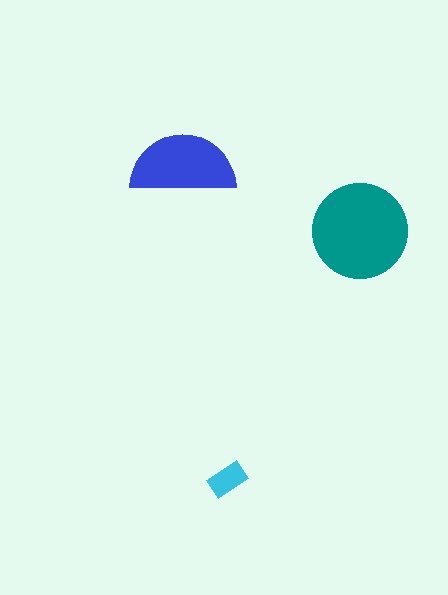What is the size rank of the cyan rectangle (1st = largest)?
3rd.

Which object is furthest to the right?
The teal circle is rightmost.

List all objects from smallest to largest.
The cyan rectangle, the blue semicircle, the teal circle.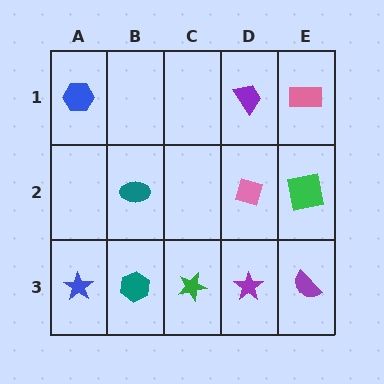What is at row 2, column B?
A teal ellipse.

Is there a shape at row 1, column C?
No, that cell is empty.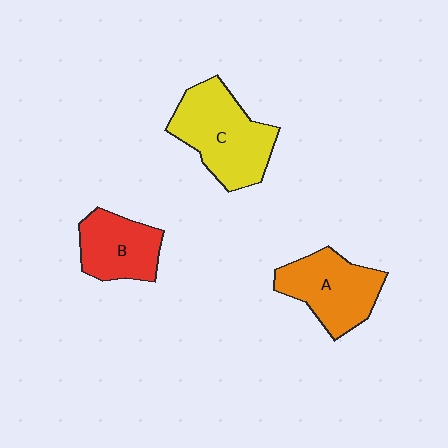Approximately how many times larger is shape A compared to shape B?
Approximately 1.2 times.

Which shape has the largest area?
Shape C (yellow).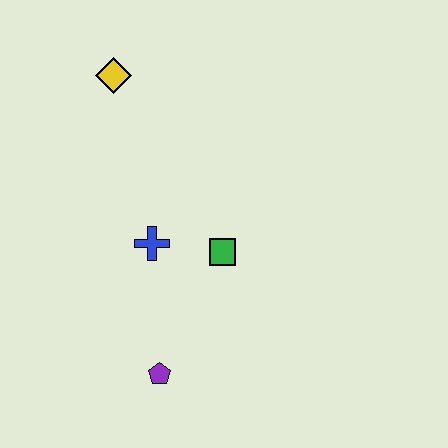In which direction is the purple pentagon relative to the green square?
The purple pentagon is below the green square.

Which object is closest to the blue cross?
The green square is closest to the blue cross.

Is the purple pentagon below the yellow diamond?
Yes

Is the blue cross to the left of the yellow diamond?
No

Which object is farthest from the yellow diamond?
The purple pentagon is farthest from the yellow diamond.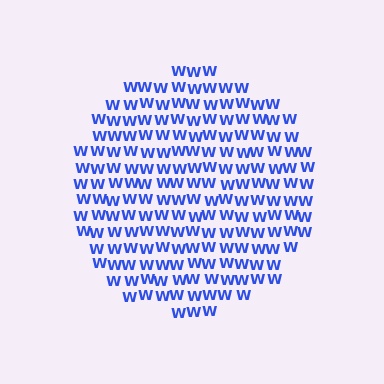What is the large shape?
The large shape is a circle.